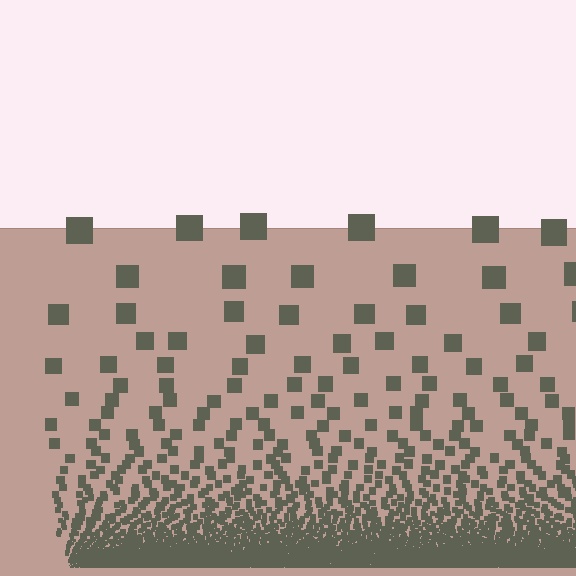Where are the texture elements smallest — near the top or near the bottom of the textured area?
Near the bottom.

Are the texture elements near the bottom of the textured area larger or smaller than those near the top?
Smaller. The gradient is inverted — elements near the bottom are smaller and denser.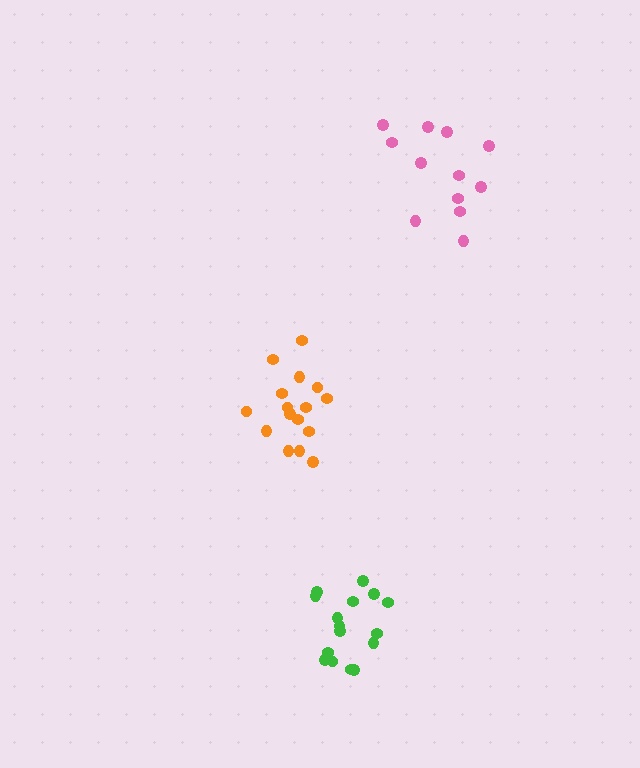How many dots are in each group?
Group 1: 16 dots, Group 2: 12 dots, Group 3: 16 dots (44 total).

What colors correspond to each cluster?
The clusters are colored: orange, pink, green.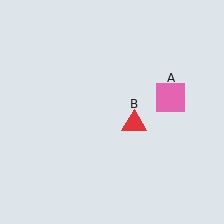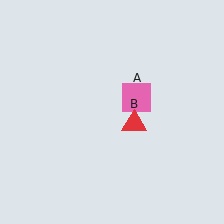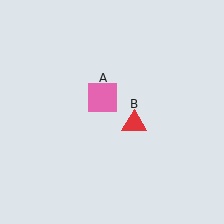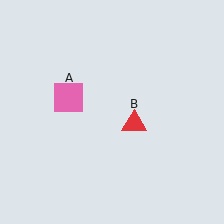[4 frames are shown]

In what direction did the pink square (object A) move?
The pink square (object A) moved left.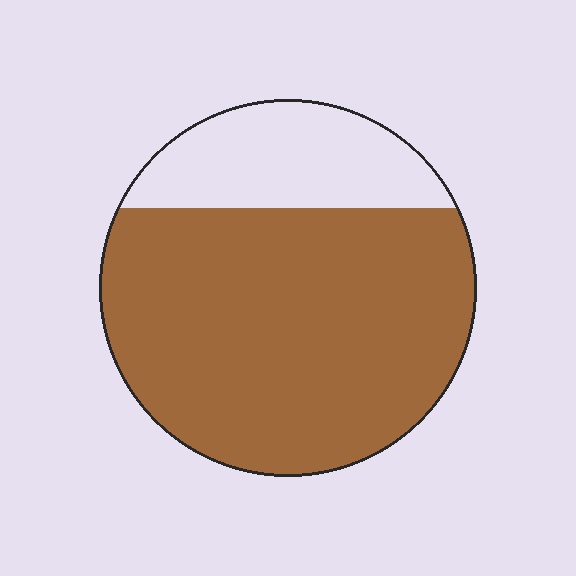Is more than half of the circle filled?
Yes.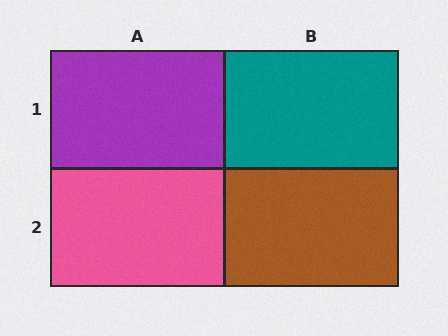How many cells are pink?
1 cell is pink.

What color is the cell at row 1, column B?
Teal.